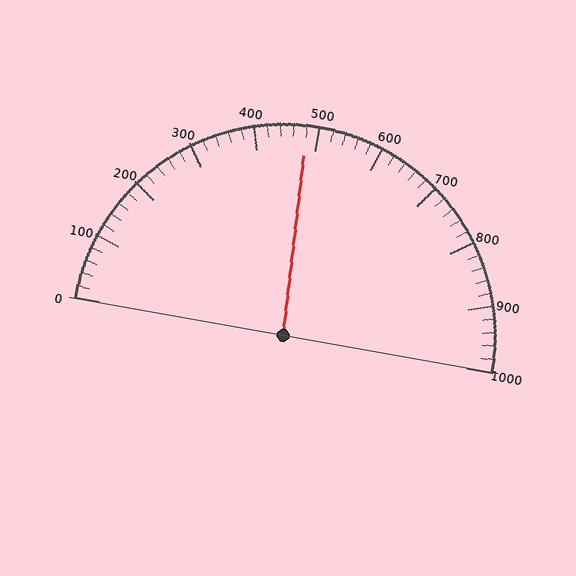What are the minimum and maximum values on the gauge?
The gauge ranges from 0 to 1000.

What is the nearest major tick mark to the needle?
The nearest major tick mark is 500.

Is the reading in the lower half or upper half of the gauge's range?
The reading is in the lower half of the range (0 to 1000).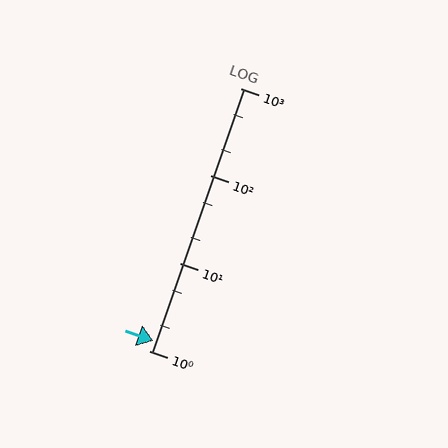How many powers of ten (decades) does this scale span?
The scale spans 3 decades, from 1 to 1000.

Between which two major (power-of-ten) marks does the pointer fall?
The pointer is between 1 and 10.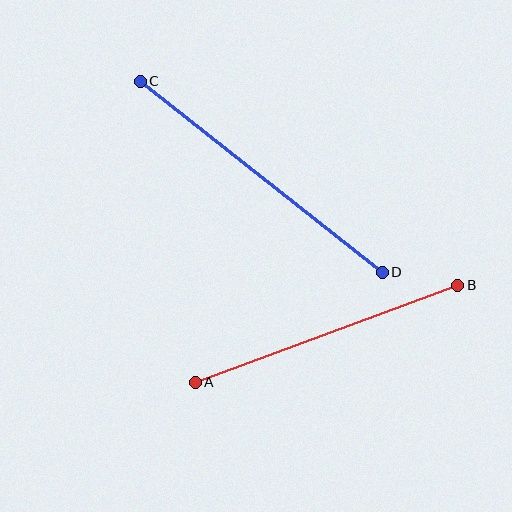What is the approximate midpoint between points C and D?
The midpoint is at approximately (261, 177) pixels.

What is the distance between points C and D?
The distance is approximately 309 pixels.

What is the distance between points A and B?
The distance is approximately 280 pixels.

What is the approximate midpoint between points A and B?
The midpoint is at approximately (327, 334) pixels.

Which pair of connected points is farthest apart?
Points C and D are farthest apart.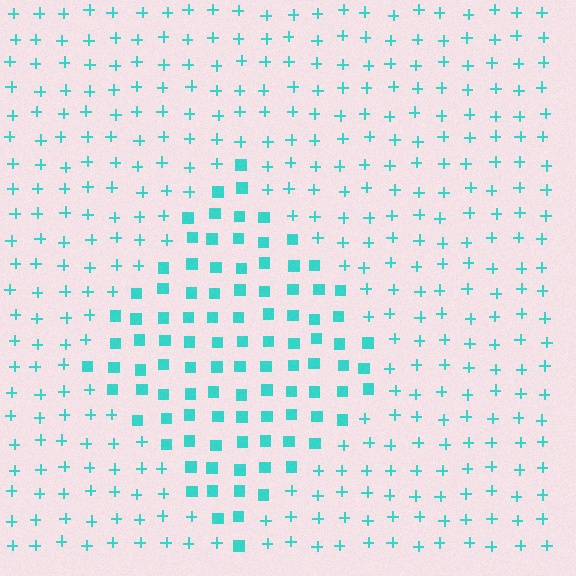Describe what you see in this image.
The image is filled with small cyan elements arranged in a uniform grid. A diamond-shaped region contains squares, while the surrounding area contains plus signs. The boundary is defined purely by the change in element shape.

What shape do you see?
I see a diamond.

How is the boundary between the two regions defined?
The boundary is defined by a change in element shape: squares inside vs. plus signs outside. All elements share the same color and spacing.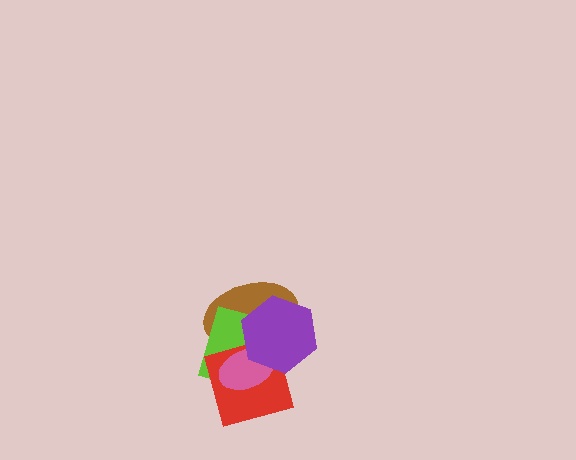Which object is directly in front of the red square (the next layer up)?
The pink ellipse is directly in front of the red square.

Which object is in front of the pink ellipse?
The purple hexagon is in front of the pink ellipse.